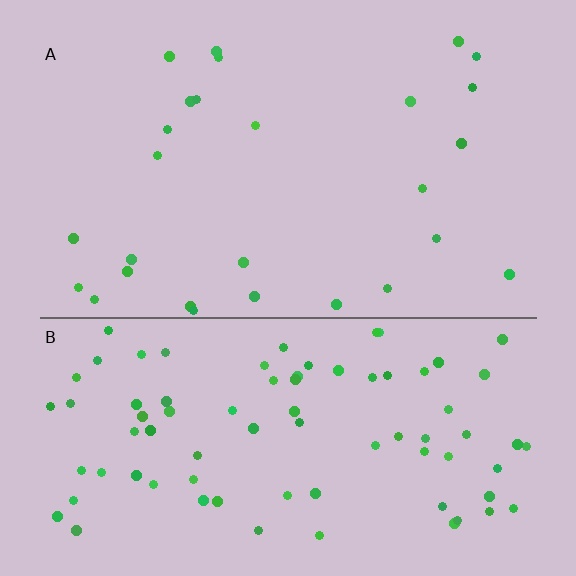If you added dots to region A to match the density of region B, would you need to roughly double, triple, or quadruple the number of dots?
Approximately triple.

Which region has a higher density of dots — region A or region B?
B (the bottom).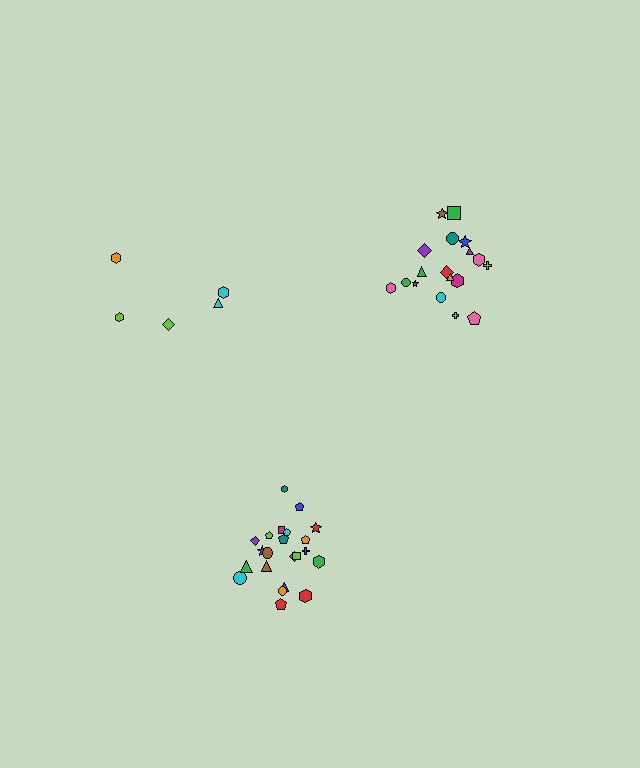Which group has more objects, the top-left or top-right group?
The top-right group.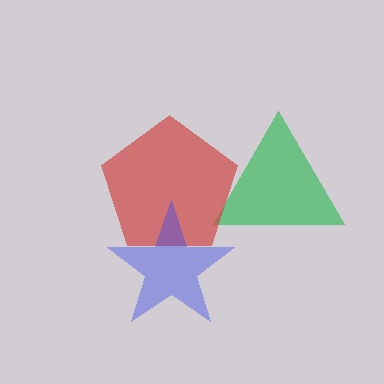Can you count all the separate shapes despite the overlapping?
Yes, there are 3 separate shapes.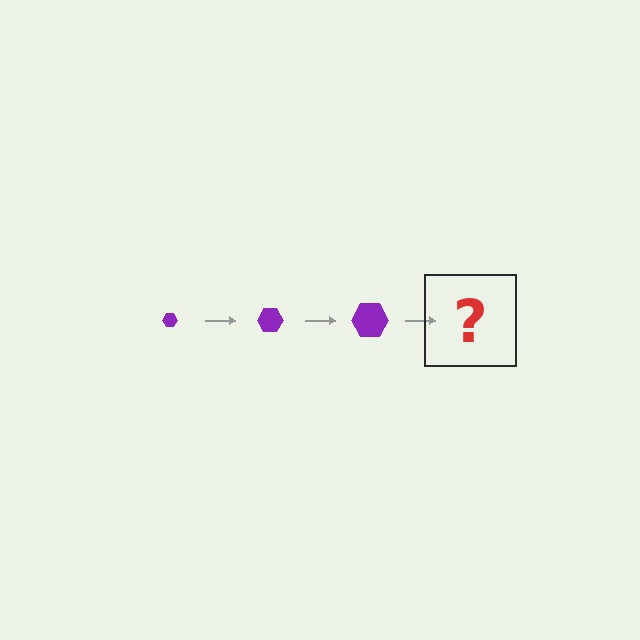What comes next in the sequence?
The next element should be a purple hexagon, larger than the previous one.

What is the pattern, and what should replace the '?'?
The pattern is that the hexagon gets progressively larger each step. The '?' should be a purple hexagon, larger than the previous one.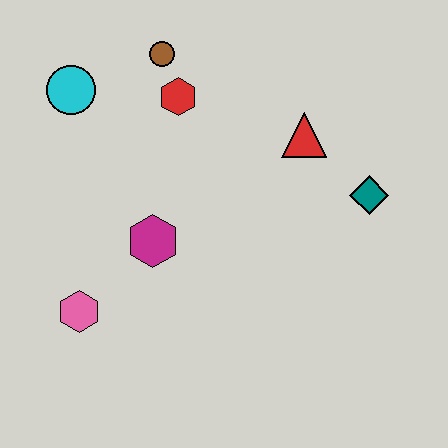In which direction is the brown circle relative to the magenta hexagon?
The brown circle is above the magenta hexagon.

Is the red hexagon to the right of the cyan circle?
Yes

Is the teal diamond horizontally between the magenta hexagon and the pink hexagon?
No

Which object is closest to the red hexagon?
The brown circle is closest to the red hexagon.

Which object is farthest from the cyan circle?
The teal diamond is farthest from the cyan circle.